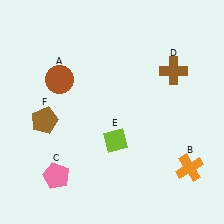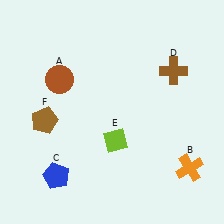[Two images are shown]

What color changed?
The pentagon (C) changed from pink in Image 1 to blue in Image 2.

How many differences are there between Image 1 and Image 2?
There is 1 difference between the two images.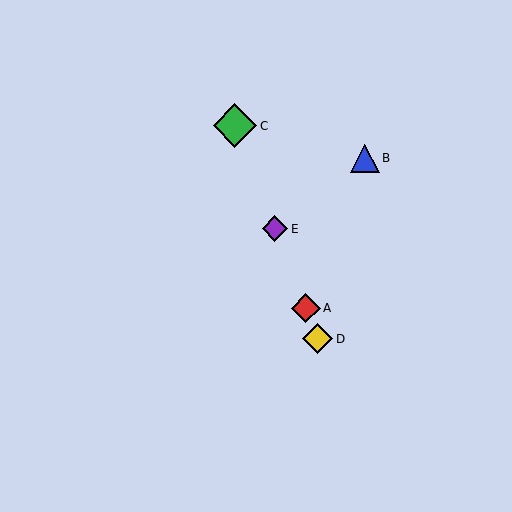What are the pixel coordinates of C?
Object C is at (235, 126).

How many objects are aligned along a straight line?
4 objects (A, C, D, E) are aligned along a straight line.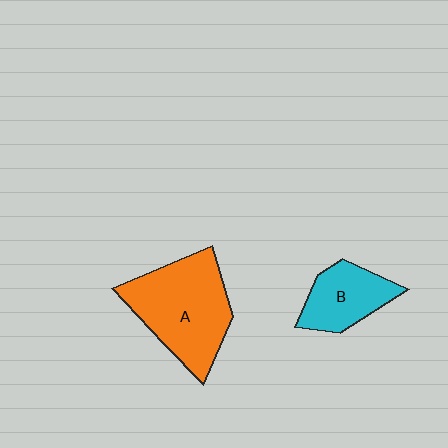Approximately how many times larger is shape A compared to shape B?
Approximately 1.8 times.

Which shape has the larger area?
Shape A (orange).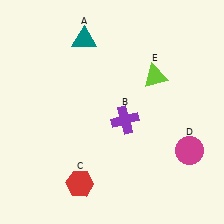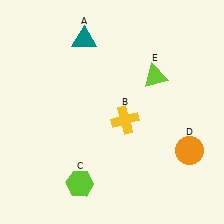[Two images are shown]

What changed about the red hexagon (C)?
In Image 1, C is red. In Image 2, it changed to lime.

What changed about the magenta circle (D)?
In Image 1, D is magenta. In Image 2, it changed to orange.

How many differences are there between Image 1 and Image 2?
There are 3 differences between the two images.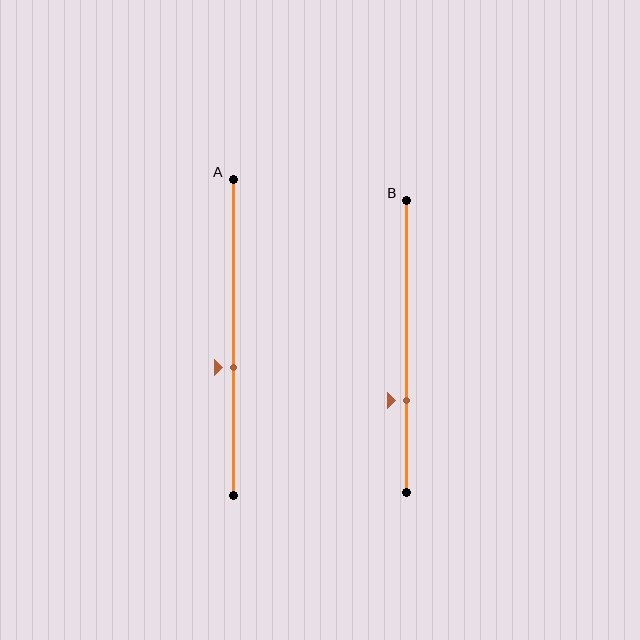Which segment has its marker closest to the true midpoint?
Segment A has its marker closest to the true midpoint.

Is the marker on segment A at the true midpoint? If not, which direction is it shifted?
No, the marker on segment A is shifted downward by about 10% of the segment length.